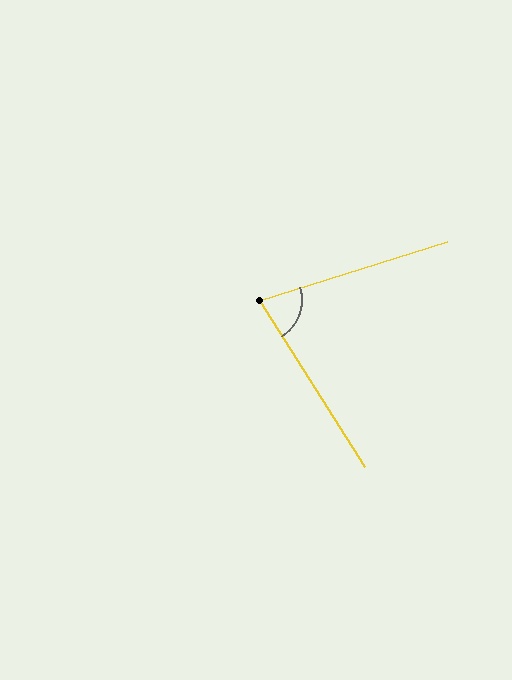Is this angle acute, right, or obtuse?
It is acute.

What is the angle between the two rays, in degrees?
Approximately 75 degrees.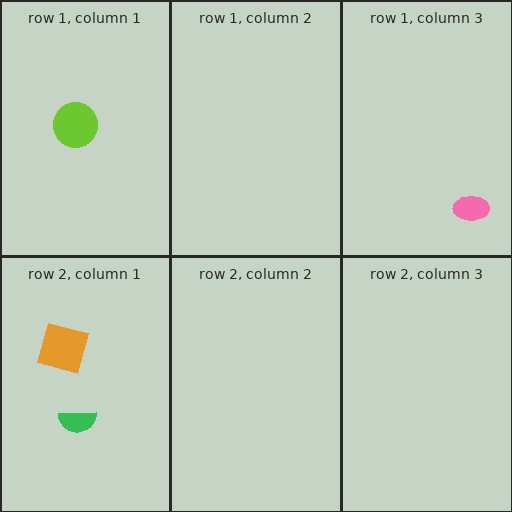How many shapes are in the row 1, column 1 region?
1.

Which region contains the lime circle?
The row 1, column 1 region.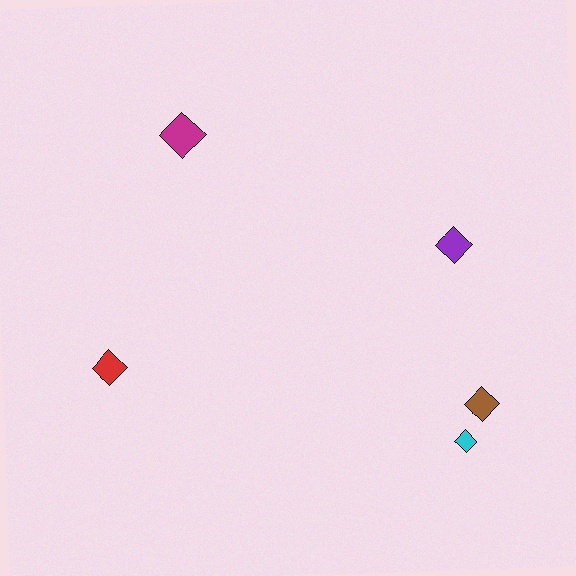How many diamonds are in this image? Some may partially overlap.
There are 5 diamonds.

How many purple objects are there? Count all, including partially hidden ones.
There is 1 purple object.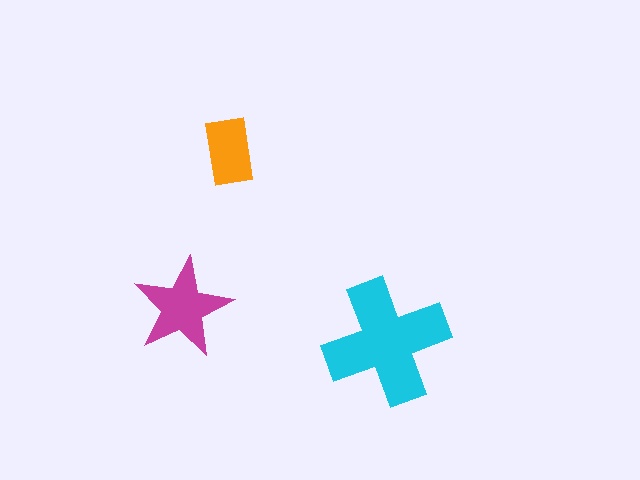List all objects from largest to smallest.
The cyan cross, the magenta star, the orange rectangle.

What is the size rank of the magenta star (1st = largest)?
2nd.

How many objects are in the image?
There are 3 objects in the image.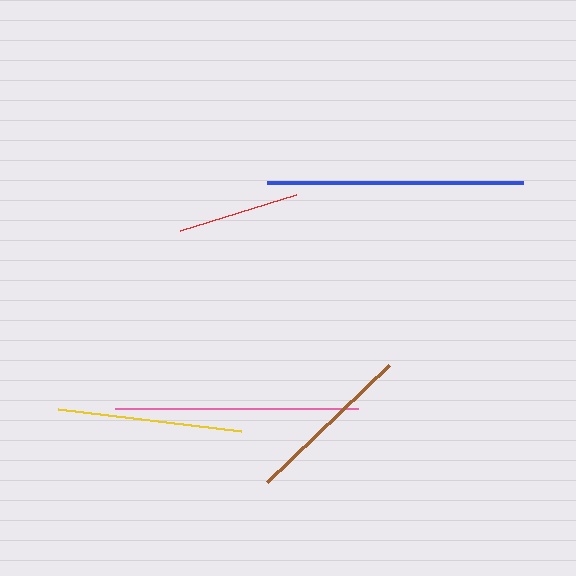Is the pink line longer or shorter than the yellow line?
The pink line is longer than the yellow line.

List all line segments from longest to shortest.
From longest to shortest: blue, pink, yellow, brown, red.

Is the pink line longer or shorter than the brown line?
The pink line is longer than the brown line.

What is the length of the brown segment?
The brown segment is approximately 170 pixels long.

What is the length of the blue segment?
The blue segment is approximately 256 pixels long.